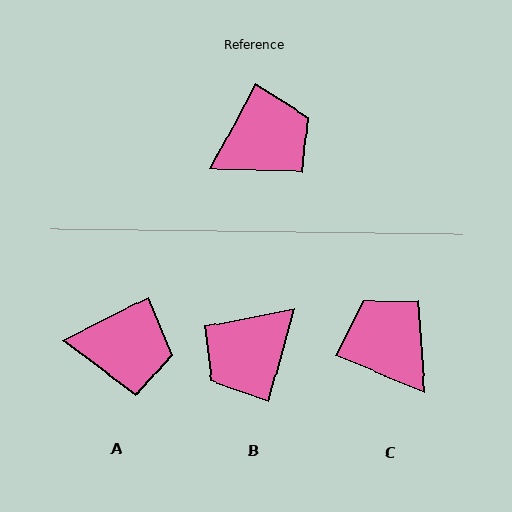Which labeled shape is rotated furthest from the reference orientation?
B, about 168 degrees away.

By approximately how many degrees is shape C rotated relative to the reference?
Approximately 96 degrees counter-clockwise.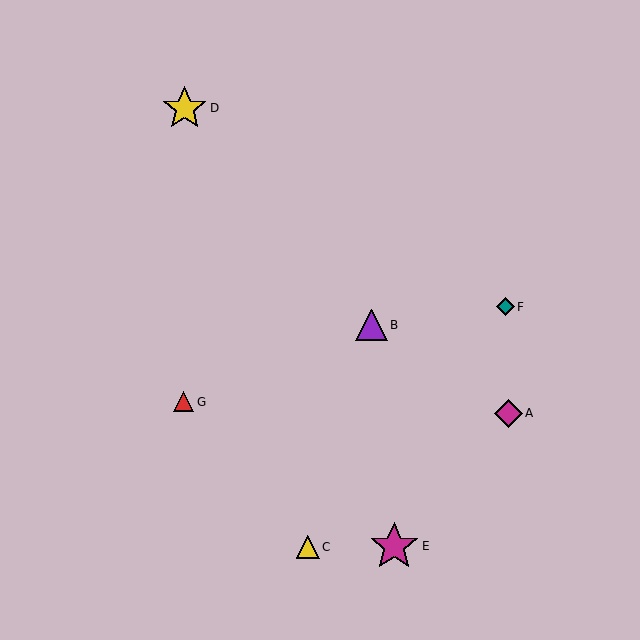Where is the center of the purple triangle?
The center of the purple triangle is at (372, 325).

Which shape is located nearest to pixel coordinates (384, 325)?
The purple triangle (labeled B) at (372, 325) is nearest to that location.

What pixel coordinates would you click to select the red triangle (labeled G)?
Click at (184, 402) to select the red triangle G.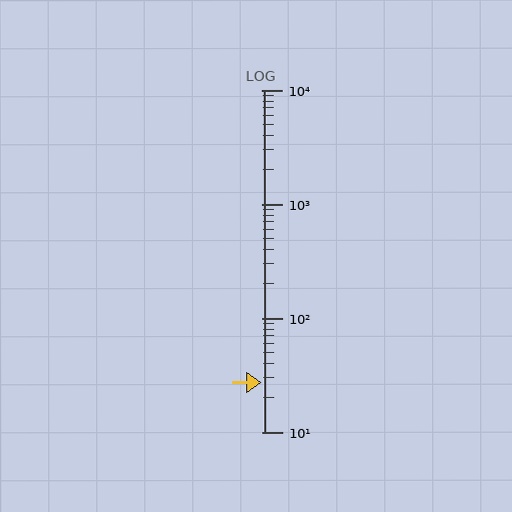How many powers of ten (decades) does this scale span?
The scale spans 3 decades, from 10 to 10000.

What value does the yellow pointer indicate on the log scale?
The pointer indicates approximately 27.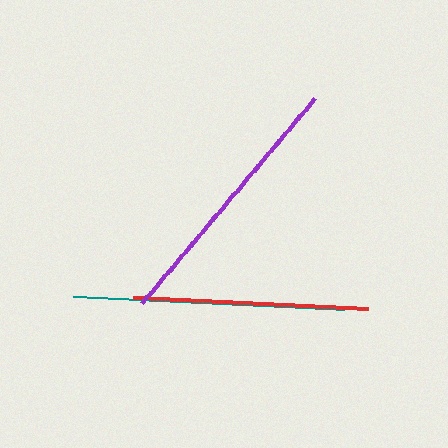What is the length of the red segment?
The red segment is approximately 235 pixels long.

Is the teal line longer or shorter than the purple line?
The teal line is longer than the purple line.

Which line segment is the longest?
The teal line is the longest at approximately 272 pixels.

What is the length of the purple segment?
The purple segment is approximately 268 pixels long.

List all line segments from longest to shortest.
From longest to shortest: teal, purple, red.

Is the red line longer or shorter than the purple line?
The purple line is longer than the red line.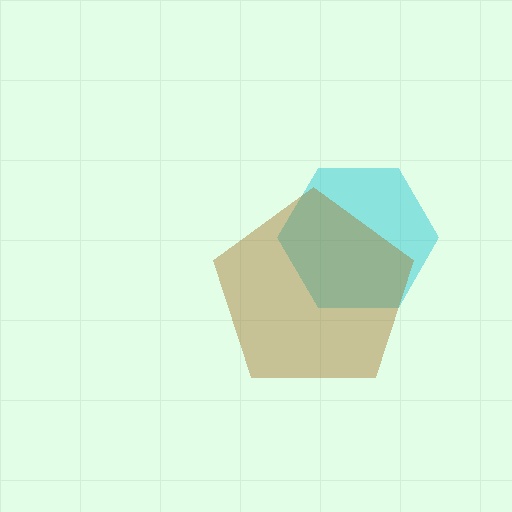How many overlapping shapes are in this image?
There are 2 overlapping shapes in the image.